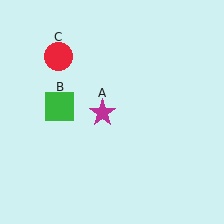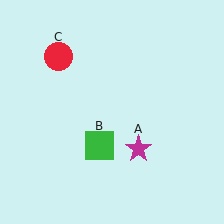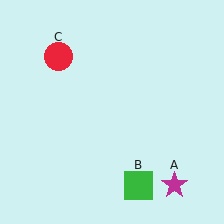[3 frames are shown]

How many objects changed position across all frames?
2 objects changed position: magenta star (object A), green square (object B).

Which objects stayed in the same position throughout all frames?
Red circle (object C) remained stationary.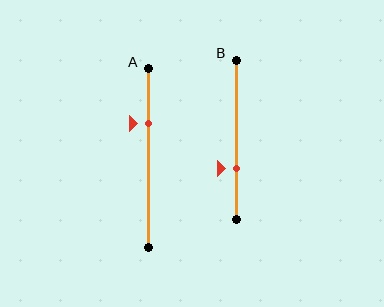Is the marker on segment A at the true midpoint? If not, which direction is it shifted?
No, the marker on segment A is shifted upward by about 19% of the segment length.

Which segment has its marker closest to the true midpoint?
Segment B has its marker closest to the true midpoint.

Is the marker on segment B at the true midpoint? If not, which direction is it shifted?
No, the marker on segment B is shifted downward by about 18% of the segment length.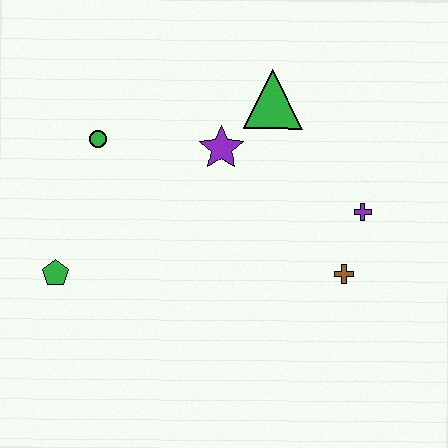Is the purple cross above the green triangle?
No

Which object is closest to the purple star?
The green triangle is closest to the purple star.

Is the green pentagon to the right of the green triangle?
No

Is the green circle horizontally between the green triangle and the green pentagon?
Yes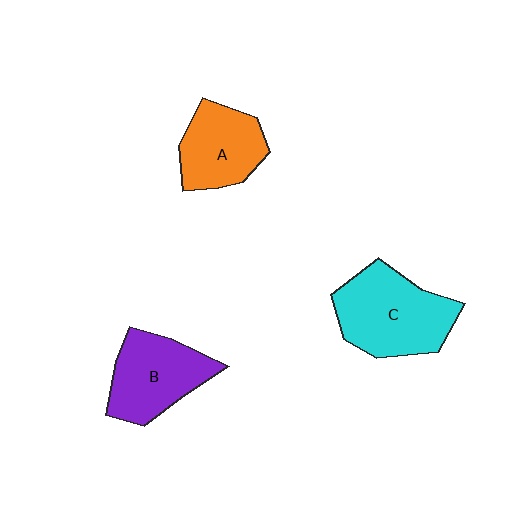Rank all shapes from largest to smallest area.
From largest to smallest: C (cyan), B (purple), A (orange).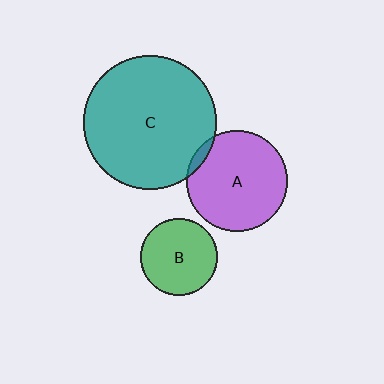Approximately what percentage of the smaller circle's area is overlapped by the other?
Approximately 5%.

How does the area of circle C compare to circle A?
Approximately 1.7 times.